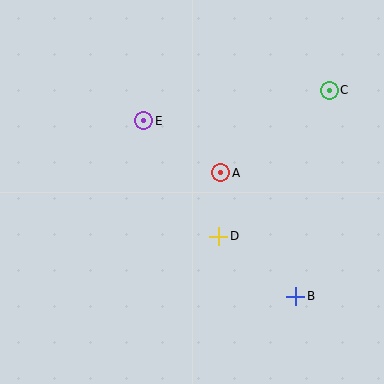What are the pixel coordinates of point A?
Point A is at (221, 173).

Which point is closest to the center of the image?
Point A at (221, 173) is closest to the center.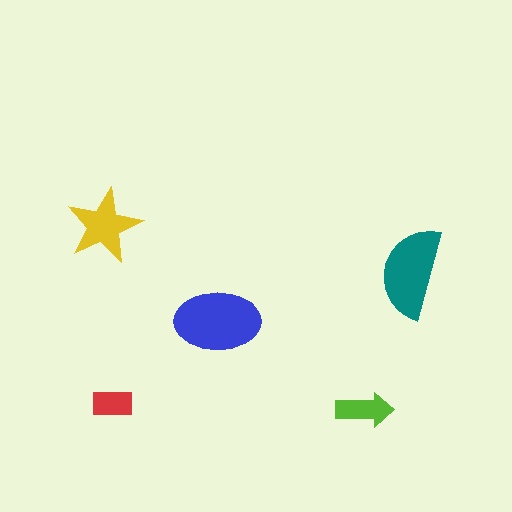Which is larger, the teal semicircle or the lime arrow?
The teal semicircle.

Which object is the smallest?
The red rectangle.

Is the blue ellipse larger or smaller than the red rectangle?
Larger.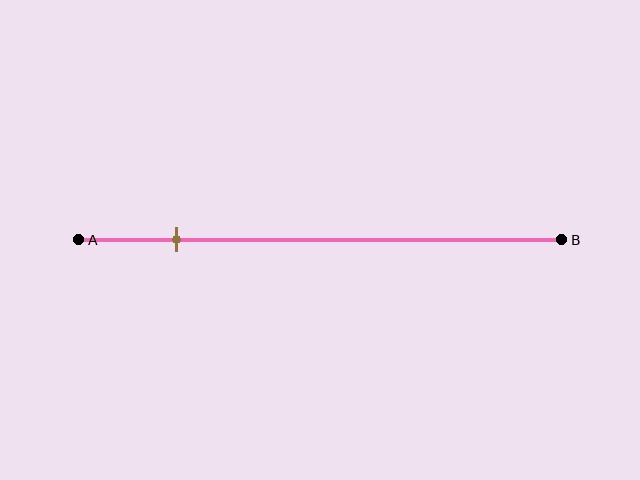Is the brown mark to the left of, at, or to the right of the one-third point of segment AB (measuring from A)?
The brown mark is to the left of the one-third point of segment AB.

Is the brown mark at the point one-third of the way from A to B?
No, the mark is at about 20% from A, not at the 33% one-third point.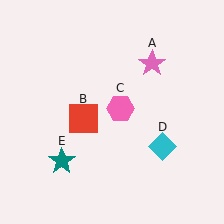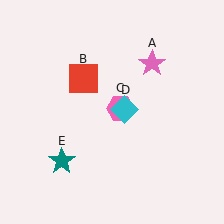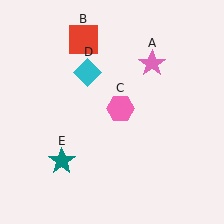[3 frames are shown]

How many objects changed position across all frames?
2 objects changed position: red square (object B), cyan diamond (object D).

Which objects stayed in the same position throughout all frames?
Pink star (object A) and pink hexagon (object C) and teal star (object E) remained stationary.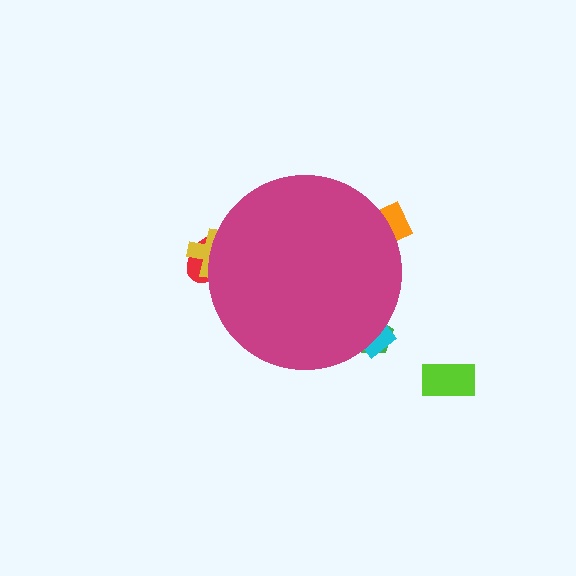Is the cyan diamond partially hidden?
Yes, the cyan diamond is partially hidden behind the magenta circle.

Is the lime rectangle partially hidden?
No, the lime rectangle is fully visible.